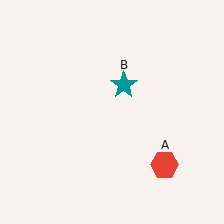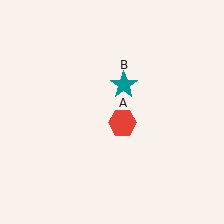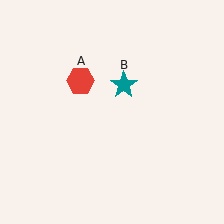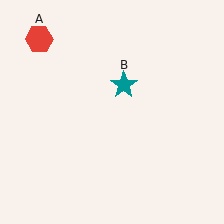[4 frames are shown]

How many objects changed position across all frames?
1 object changed position: red hexagon (object A).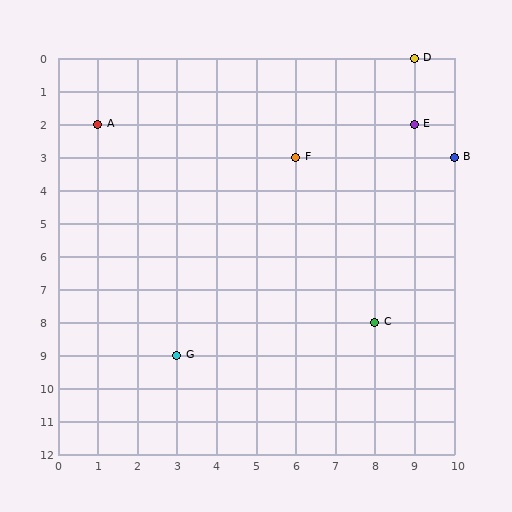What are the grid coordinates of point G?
Point G is at grid coordinates (3, 9).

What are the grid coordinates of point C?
Point C is at grid coordinates (8, 8).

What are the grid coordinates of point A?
Point A is at grid coordinates (1, 2).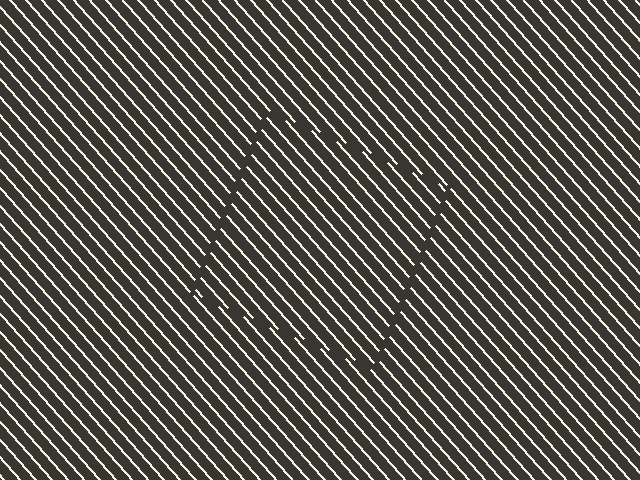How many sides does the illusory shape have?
4 sides — the line-ends trace a square.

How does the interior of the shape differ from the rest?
The interior of the shape contains the same grating, shifted by half a period — the contour is defined by the phase discontinuity where line-ends from the inner and outer gratings abut.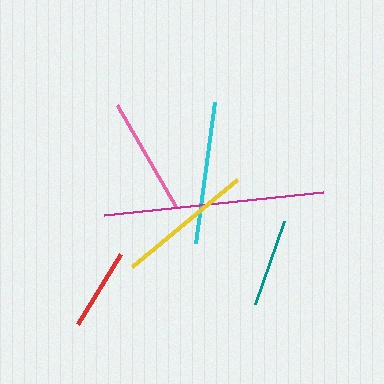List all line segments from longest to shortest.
From longest to shortest: magenta, cyan, yellow, pink, teal, red.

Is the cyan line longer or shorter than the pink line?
The cyan line is longer than the pink line.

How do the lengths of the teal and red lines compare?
The teal and red lines are approximately the same length.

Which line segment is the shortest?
The red line is the shortest at approximately 81 pixels.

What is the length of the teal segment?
The teal segment is approximately 88 pixels long.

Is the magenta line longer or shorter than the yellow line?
The magenta line is longer than the yellow line.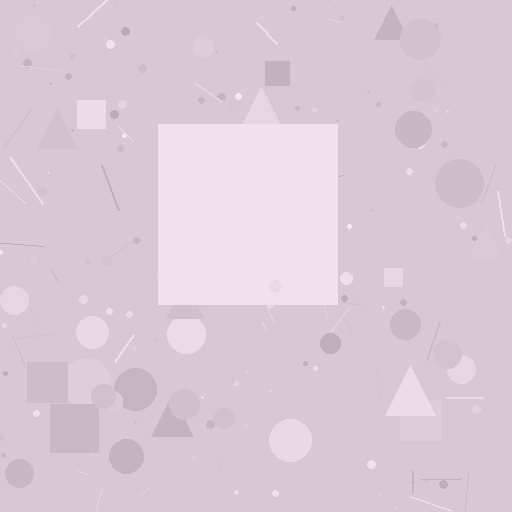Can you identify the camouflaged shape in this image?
The camouflaged shape is a square.